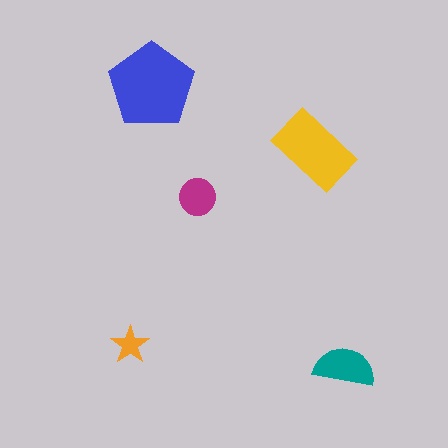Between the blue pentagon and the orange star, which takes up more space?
The blue pentagon.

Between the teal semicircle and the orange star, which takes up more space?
The teal semicircle.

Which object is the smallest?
The orange star.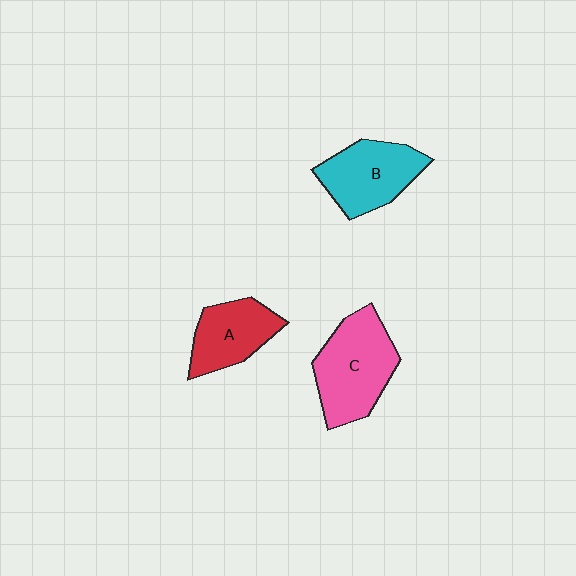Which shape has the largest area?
Shape C (pink).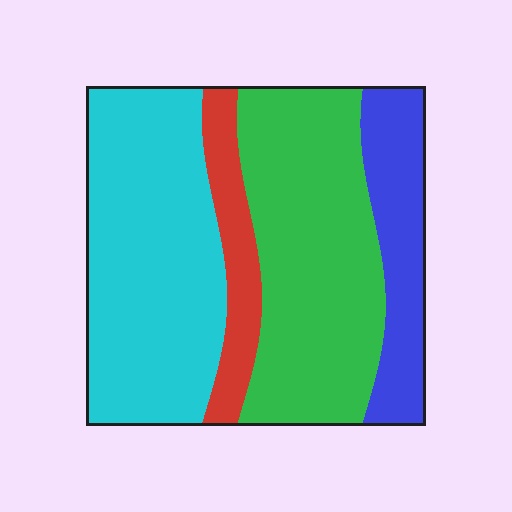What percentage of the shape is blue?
Blue covers around 15% of the shape.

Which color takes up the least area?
Red, at roughly 10%.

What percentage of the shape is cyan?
Cyan takes up about three eighths (3/8) of the shape.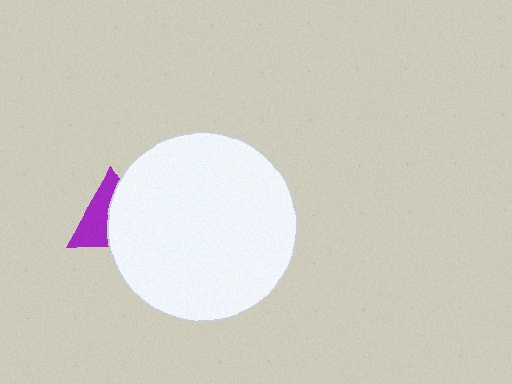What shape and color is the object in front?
The object in front is a white circle.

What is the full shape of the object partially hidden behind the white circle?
The partially hidden object is a purple triangle.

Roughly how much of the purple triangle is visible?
About half of it is visible (roughly 47%).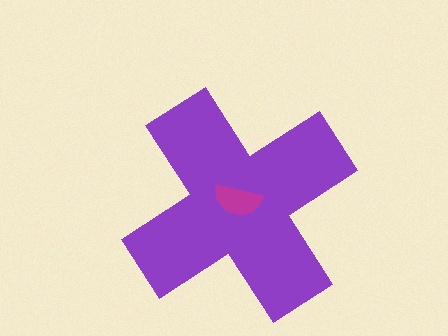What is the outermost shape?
The purple cross.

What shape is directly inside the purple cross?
The magenta semicircle.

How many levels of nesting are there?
2.